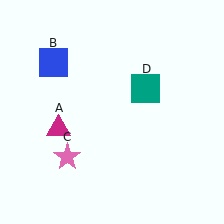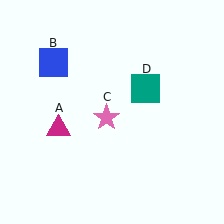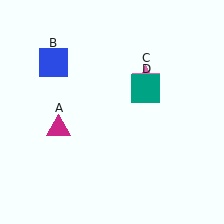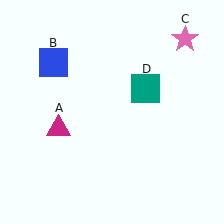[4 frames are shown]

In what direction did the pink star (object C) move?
The pink star (object C) moved up and to the right.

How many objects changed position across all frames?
1 object changed position: pink star (object C).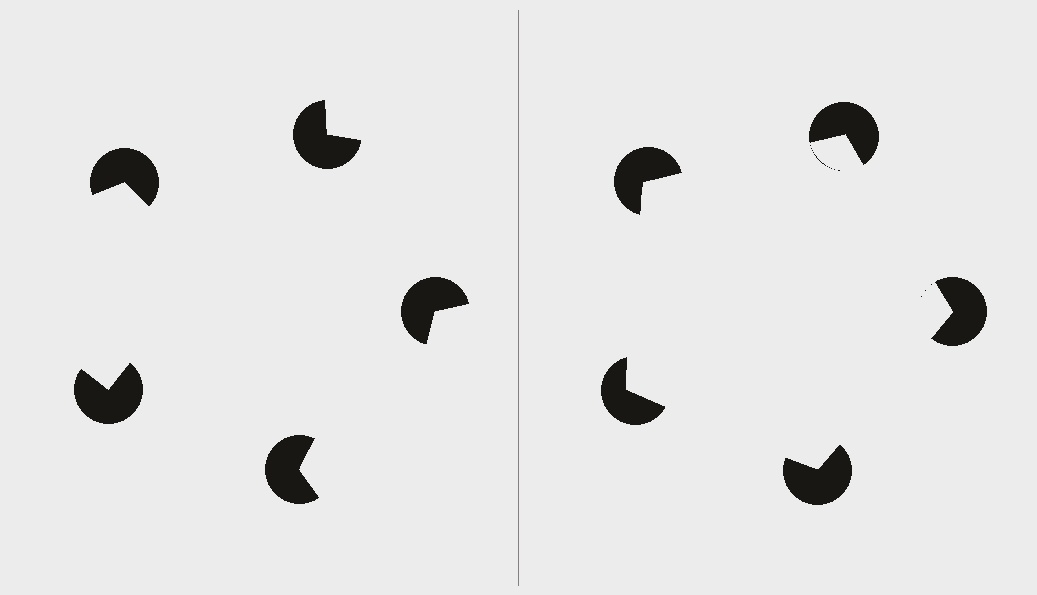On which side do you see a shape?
An illusory pentagon appears on the right side. On the left side the wedge cuts are rotated, so no coherent shape forms.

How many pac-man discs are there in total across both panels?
10 — 5 on each side.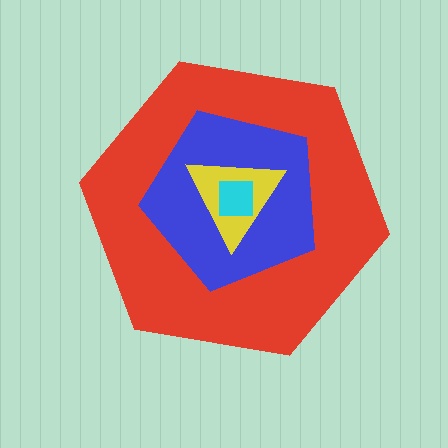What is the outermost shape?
The red hexagon.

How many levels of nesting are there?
4.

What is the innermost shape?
The cyan square.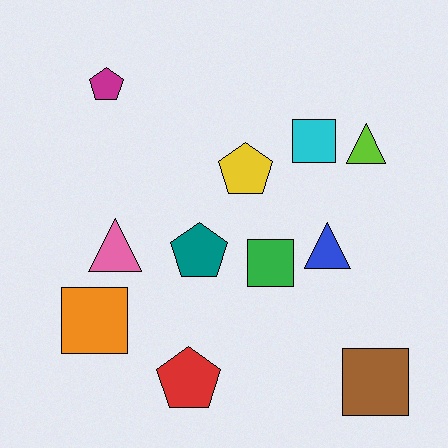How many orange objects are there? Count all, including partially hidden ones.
There is 1 orange object.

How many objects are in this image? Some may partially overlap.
There are 11 objects.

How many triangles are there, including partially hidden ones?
There are 3 triangles.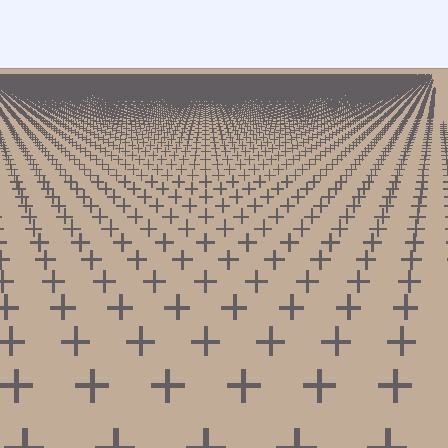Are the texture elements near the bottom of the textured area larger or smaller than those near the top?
Larger. Near the bottom, elements are closer to the viewer and appear at a bigger on-screen size.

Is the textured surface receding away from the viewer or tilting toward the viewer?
The surface is receding away from the viewer. Texture elements get smaller and denser toward the top.